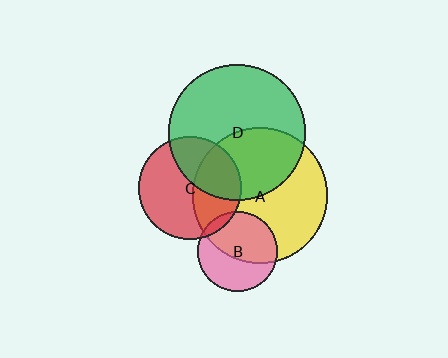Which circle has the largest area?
Circle D (green).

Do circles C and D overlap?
Yes.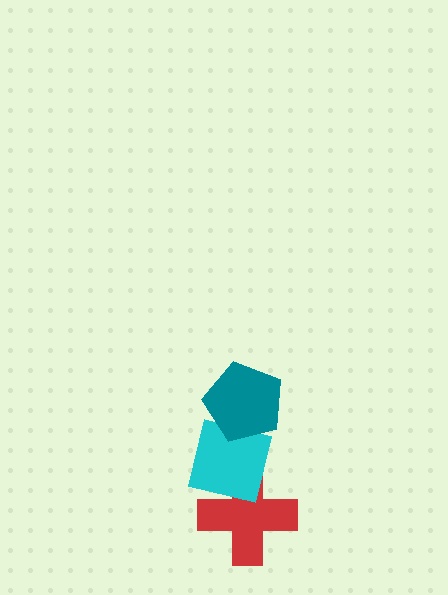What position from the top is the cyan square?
The cyan square is 2nd from the top.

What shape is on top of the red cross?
The cyan square is on top of the red cross.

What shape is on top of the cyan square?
The teal pentagon is on top of the cyan square.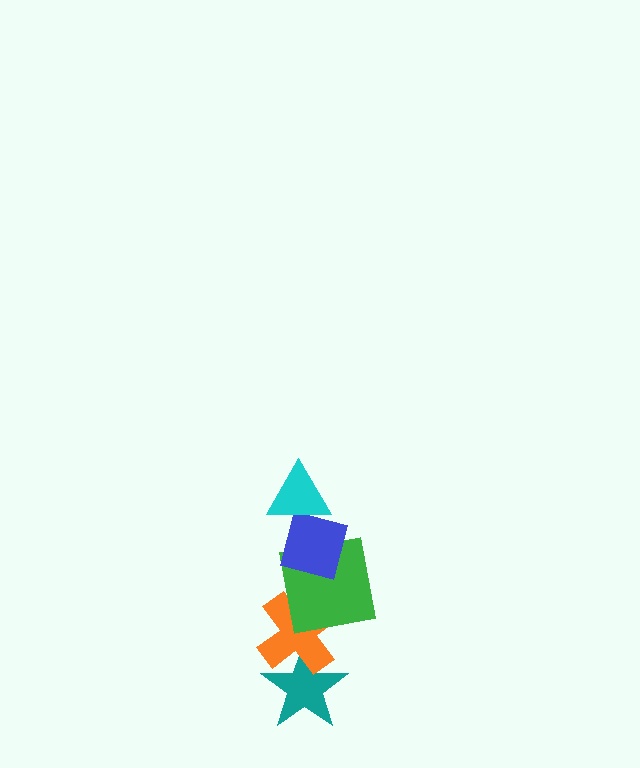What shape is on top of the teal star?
The orange cross is on top of the teal star.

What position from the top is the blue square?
The blue square is 2nd from the top.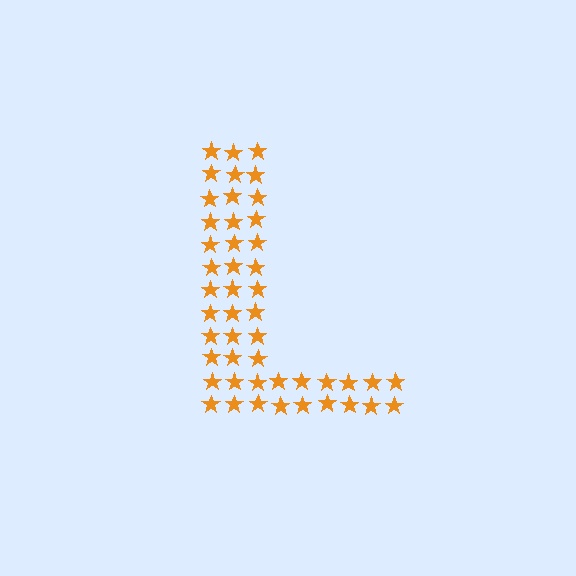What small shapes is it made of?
It is made of small stars.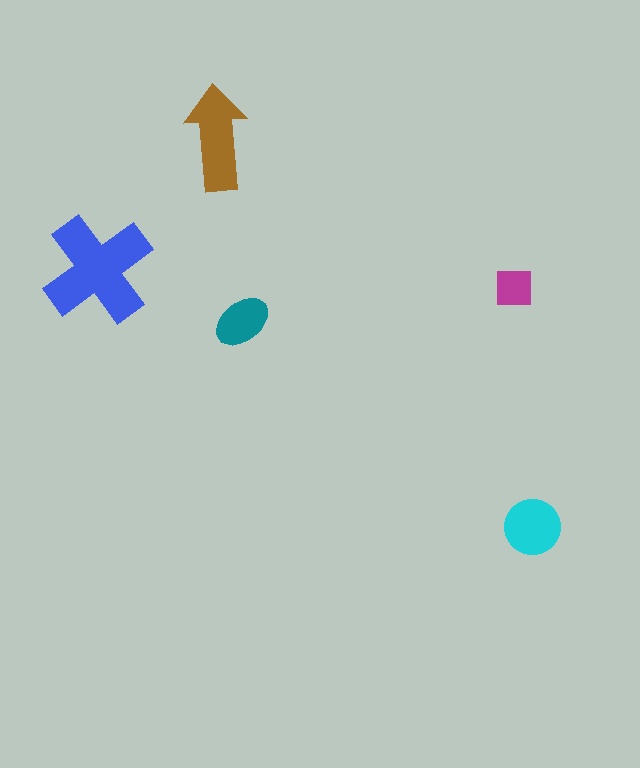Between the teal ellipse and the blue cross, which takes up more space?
The blue cross.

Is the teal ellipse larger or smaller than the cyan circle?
Smaller.